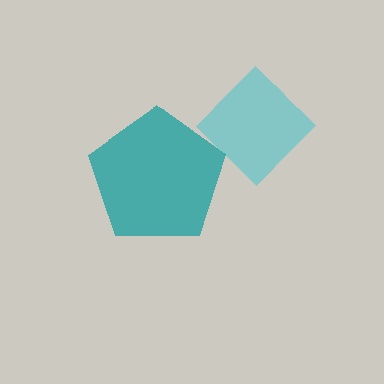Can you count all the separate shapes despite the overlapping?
Yes, there are 2 separate shapes.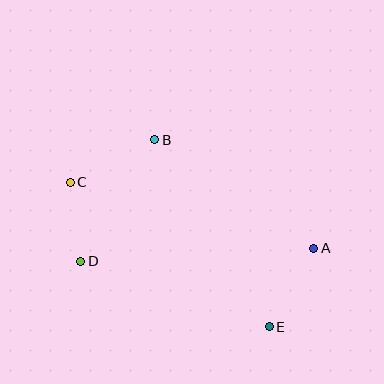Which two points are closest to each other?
Points C and D are closest to each other.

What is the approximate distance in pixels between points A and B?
The distance between A and B is approximately 192 pixels.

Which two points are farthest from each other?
Points A and C are farthest from each other.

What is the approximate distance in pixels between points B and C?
The distance between B and C is approximately 94 pixels.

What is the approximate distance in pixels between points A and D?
The distance between A and D is approximately 233 pixels.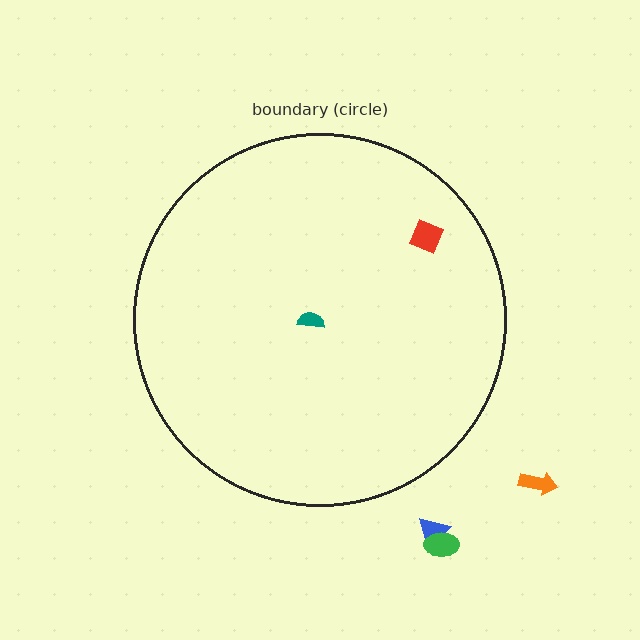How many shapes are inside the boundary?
2 inside, 3 outside.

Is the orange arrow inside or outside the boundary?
Outside.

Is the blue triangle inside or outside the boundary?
Outside.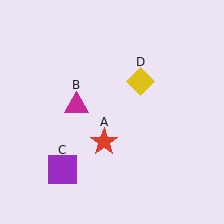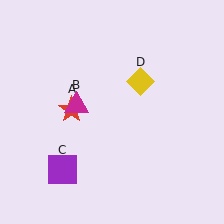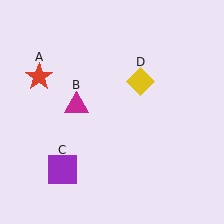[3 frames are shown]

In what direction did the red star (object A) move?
The red star (object A) moved up and to the left.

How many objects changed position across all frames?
1 object changed position: red star (object A).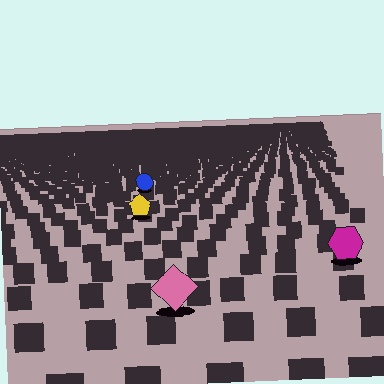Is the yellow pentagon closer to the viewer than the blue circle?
Yes. The yellow pentagon is closer — you can tell from the texture gradient: the ground texture is coarser near it.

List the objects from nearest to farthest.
From nearest to farthest: the pink diamond, the magenta hexagon, the yellow pentagon, the blue circle.